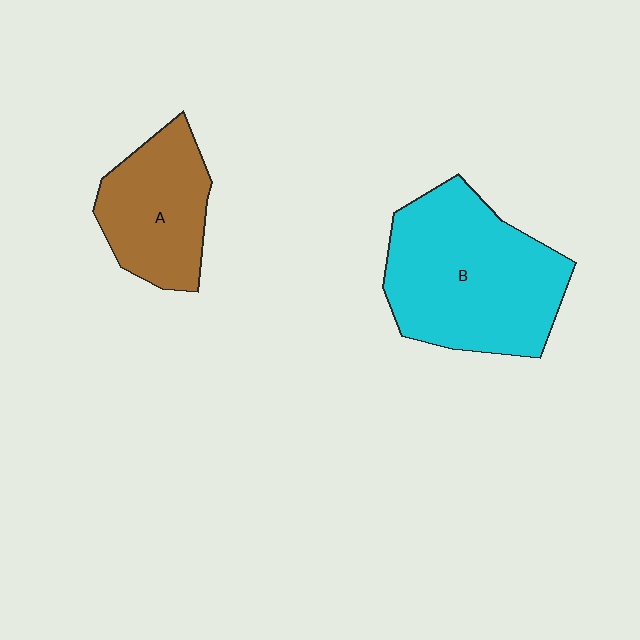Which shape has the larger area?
Shape B (cyan).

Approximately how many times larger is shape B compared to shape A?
Approximately 1.7 times.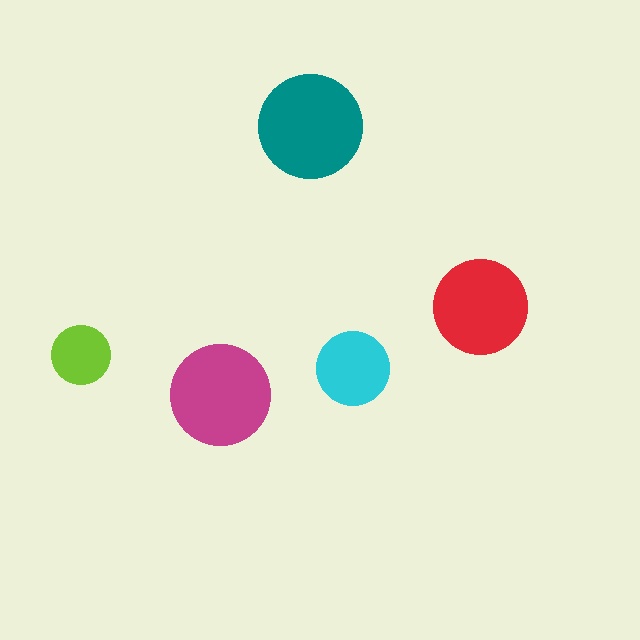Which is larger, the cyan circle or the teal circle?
The teal one.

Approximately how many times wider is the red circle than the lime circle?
About 1.5 times wider.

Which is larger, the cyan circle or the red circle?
The red one.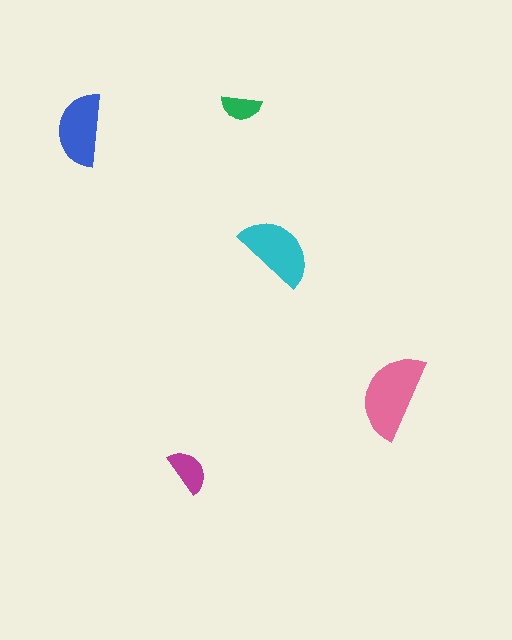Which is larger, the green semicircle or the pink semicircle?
The pink one.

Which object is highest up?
The green semicircle is topmost.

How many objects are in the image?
There are 5 objects in the image.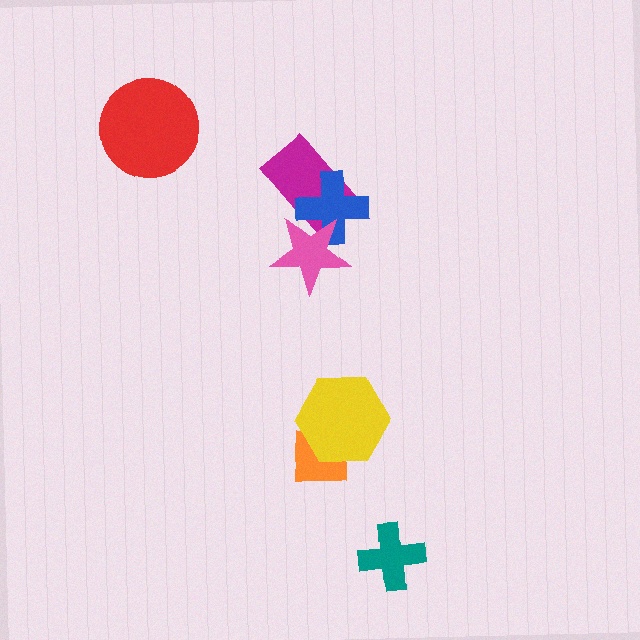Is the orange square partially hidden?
Yes, it is partially covered by another shape.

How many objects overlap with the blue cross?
2 objects overlap with the blue cross.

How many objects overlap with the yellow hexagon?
1 object overlaps with the yellow hexagon.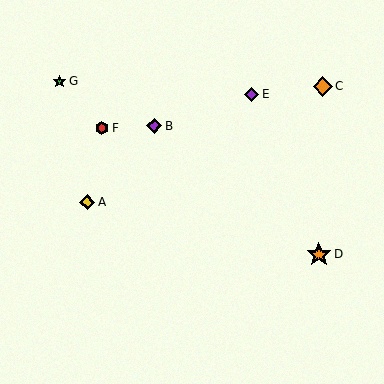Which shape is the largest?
The orange star (labeled D) is the largest.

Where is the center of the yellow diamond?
The center of the yellow diamond is at (87, 202).